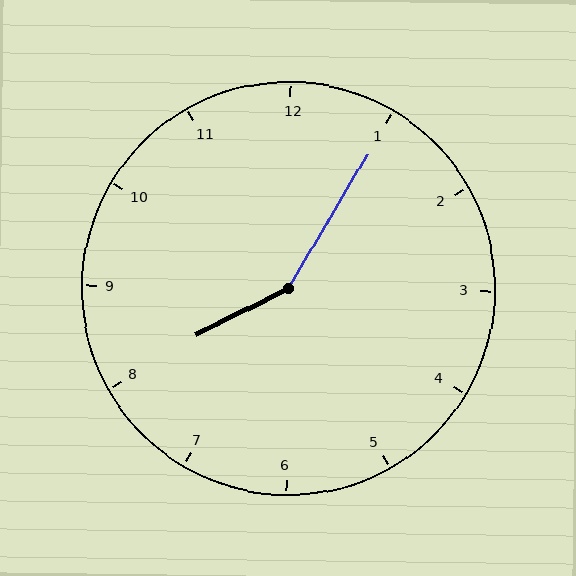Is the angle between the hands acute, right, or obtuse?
It is obtuse.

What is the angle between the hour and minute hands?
Approximately 148 degrees.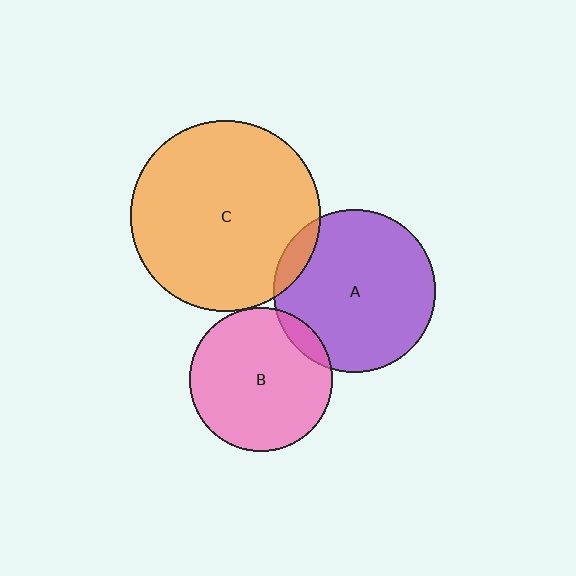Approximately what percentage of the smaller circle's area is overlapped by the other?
Approximately 10%.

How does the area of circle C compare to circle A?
Approximately 1.4 times.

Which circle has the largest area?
Circle C (orange).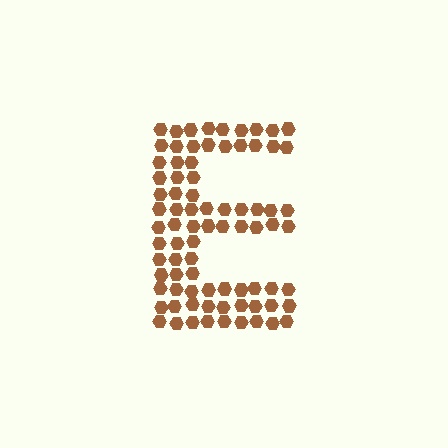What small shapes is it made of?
It is made of small hexagons.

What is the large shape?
The large shape is the letter E.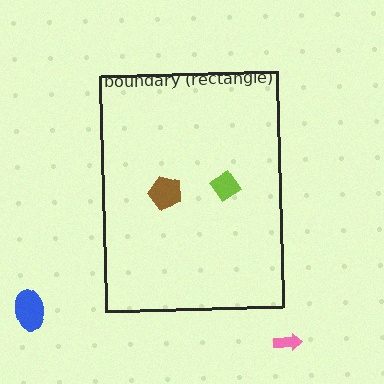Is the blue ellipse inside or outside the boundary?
Outside.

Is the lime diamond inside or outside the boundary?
Inside.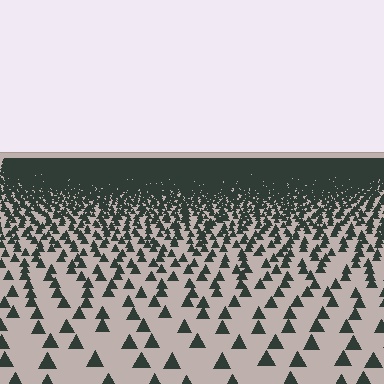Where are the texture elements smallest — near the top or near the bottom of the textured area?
Near the top.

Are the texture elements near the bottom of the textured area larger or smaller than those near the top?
Larger. Near the bottom, elements are closer to the viewer and appear at a bigger on-screen size.